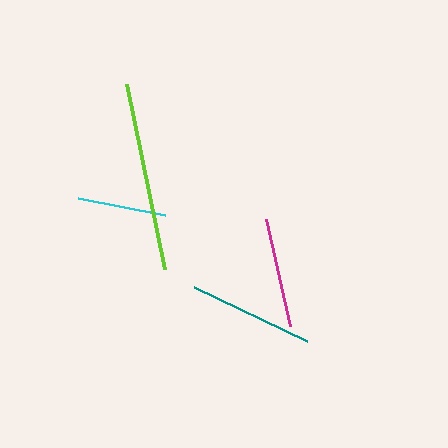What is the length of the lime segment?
The lime segment is approximately 189 pixels long.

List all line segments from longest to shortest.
From longest to shortest: lime, teal, magenta, cyan.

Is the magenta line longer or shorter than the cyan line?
The magenta line is longer than the cyan line.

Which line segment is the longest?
The lime line is the longest at approximately 189 pixels.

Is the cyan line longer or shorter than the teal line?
The teal line is longer than the cyan line.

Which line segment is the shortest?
The cyan line is the shortest at approximately 89 pixels.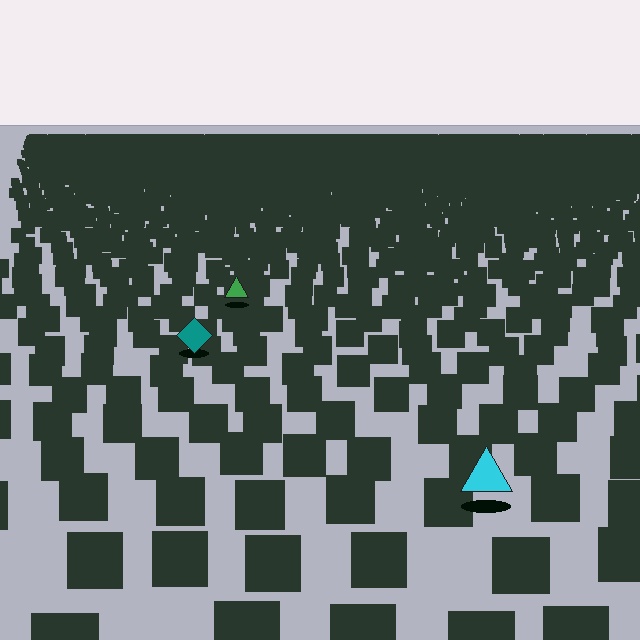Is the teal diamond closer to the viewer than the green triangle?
Yes. The teal diamond is closer — you can tell from the texture gradient: the ground texture is coarser near it.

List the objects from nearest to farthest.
From nearest to farthest: the cyan triangle, the teal diamond, the green triangle.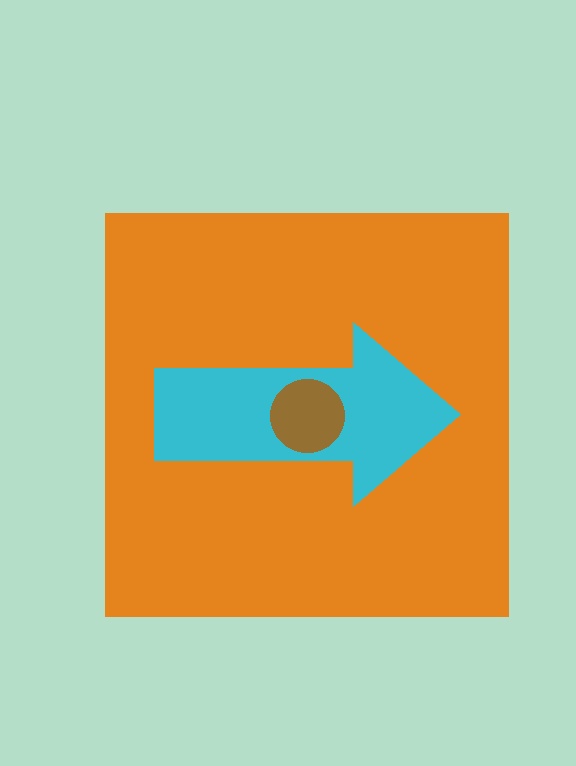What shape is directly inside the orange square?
The cyan arrow.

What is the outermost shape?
The orange square.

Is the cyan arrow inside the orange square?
Yes.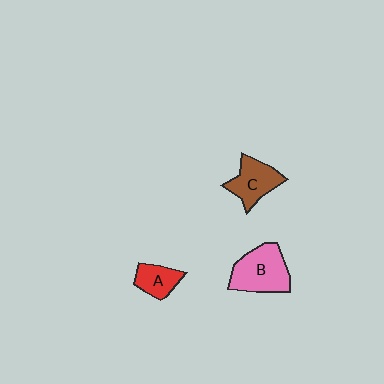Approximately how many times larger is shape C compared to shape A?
Approximately 1.4 times.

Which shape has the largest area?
Shape B (pink).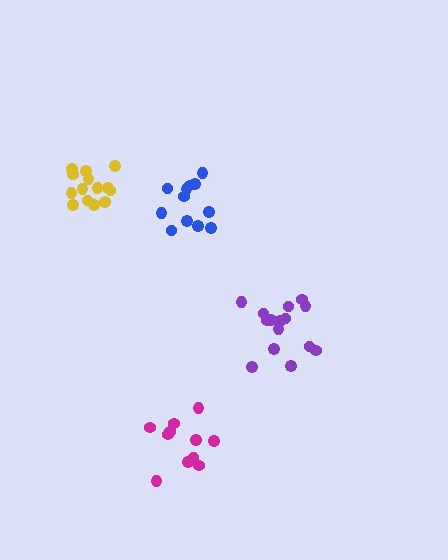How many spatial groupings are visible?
There are 4 spatial groupings.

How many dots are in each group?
Group 1: 11 dots, Group 2: 15 dots, Group 3: 12 dots, Group 4: 14 dots (52 total).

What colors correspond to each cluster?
The clusters are colored: magenta, purple, blue, yellow.